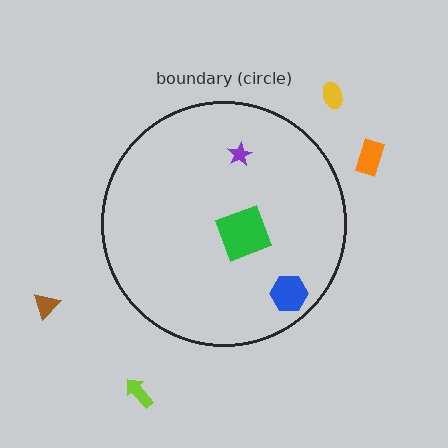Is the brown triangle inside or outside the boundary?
Outside.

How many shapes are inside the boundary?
3 inside, 4 outside.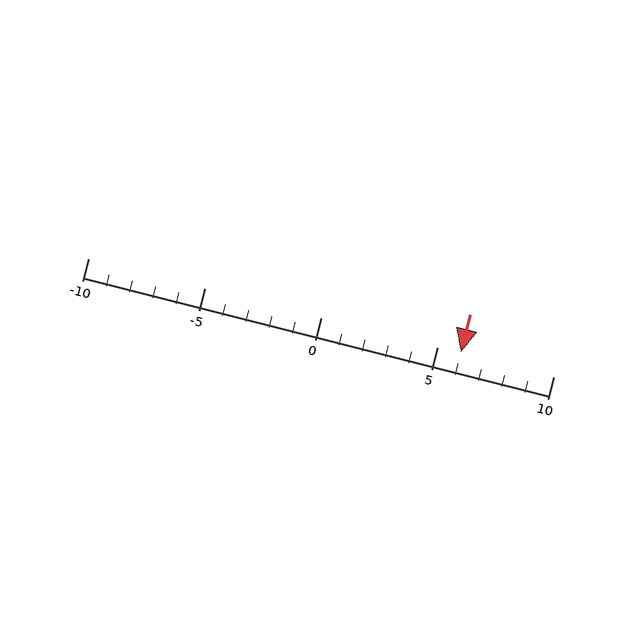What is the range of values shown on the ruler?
The ruler shows values from -10 to 10.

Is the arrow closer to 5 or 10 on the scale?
The arrow is closer to 5.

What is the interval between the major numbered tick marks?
The major tick marks are spaced 5 units apart.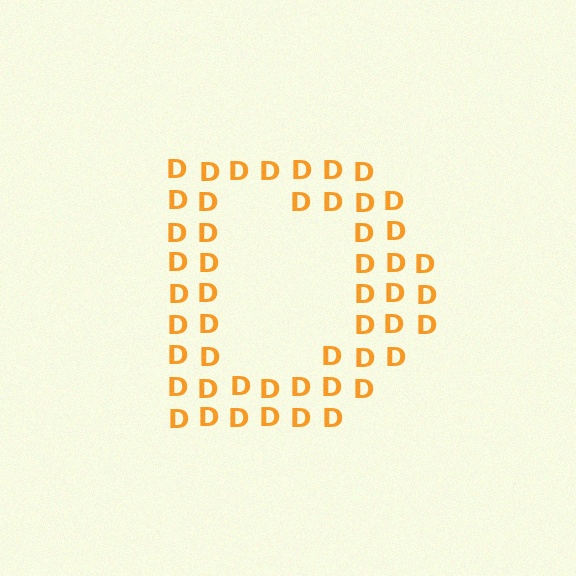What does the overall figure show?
The overall figure shows the letter D.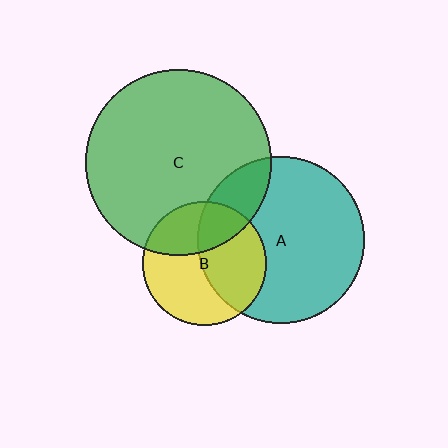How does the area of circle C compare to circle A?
Approximately 1.2 times.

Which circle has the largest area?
Circle C (green).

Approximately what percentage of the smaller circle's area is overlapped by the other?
Approximately 30%.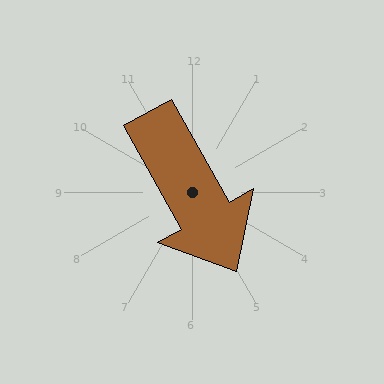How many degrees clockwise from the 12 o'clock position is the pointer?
Approximately 151 degrees.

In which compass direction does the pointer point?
Southeast.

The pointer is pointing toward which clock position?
Roughly 5 o'clock.